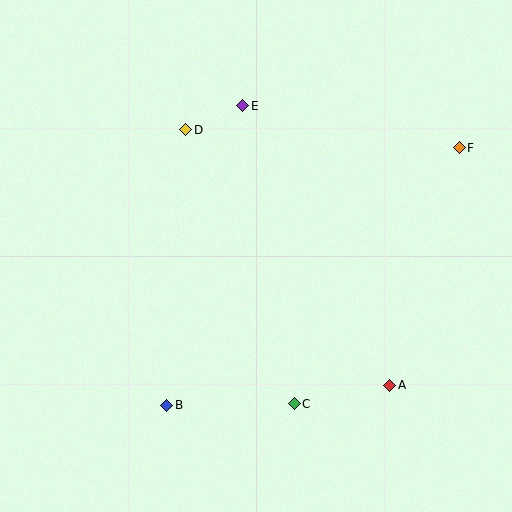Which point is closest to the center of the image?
Point D at (186, 130) is closest to the center.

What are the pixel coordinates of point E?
Point E is at (243, 106).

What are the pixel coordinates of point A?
Point A is at (390, 385).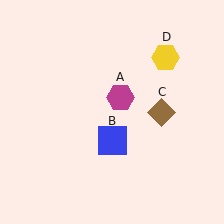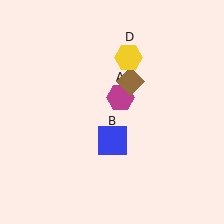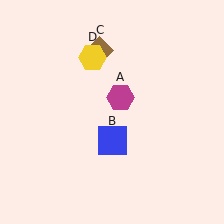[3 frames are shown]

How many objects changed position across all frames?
2 objects changed position: brown diamond (object C), yellow hexagon (object D).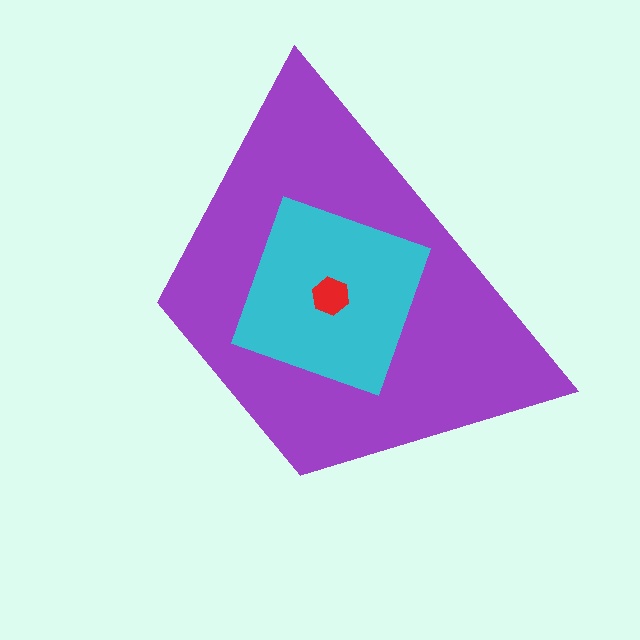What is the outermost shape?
The purple trapezoid.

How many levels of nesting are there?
3.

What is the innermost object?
The red hexagon.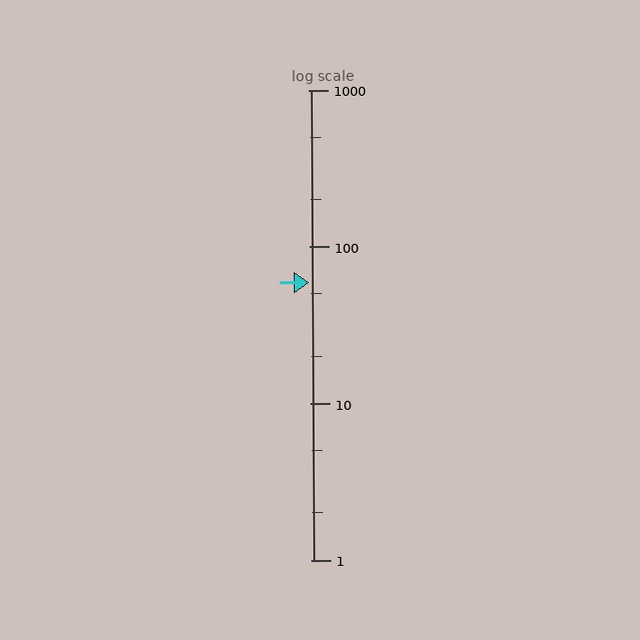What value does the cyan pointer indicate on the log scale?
The pointer indicates approximately 59.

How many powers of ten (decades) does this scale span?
The scale spans 3 decades, from 1 to 1000.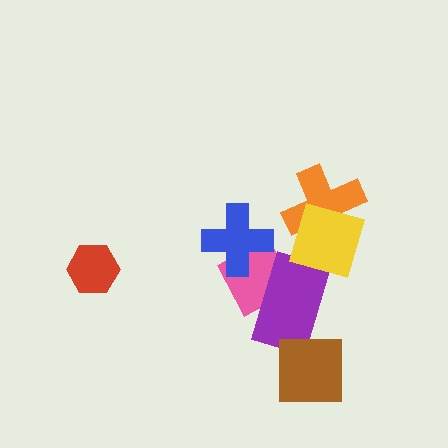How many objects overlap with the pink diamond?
2 objects overlap with the pink diamond.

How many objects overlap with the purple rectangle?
1 object overlaps with the purple rectangle.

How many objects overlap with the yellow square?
1 object overlaps with the yellow square.